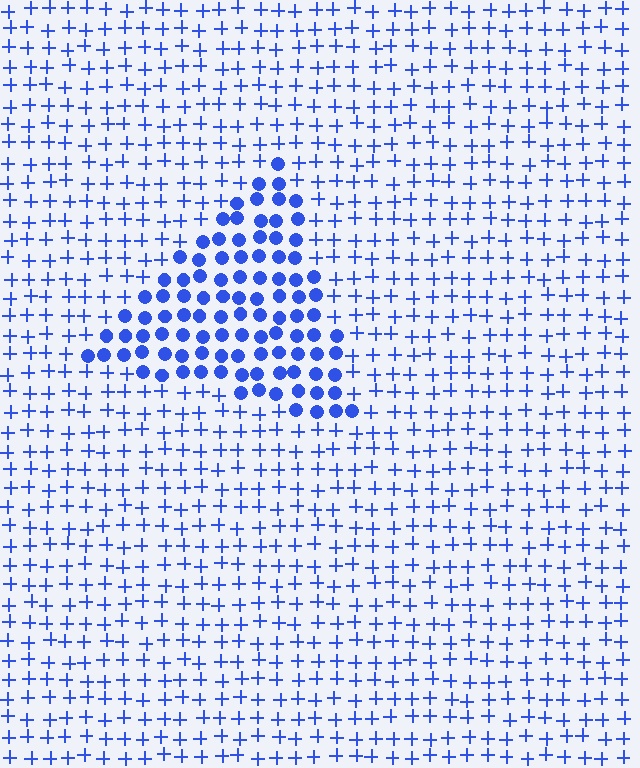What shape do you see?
I see a triangle.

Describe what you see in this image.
The image is filled with small blue elements arranged in a uniform grid. A triangle-shaped region contains circles, while the surrounding area contains plus signs. The boundary is defined purely by the change in element shape.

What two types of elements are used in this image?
The image uses circles inside the triangle region and plus signs outside it.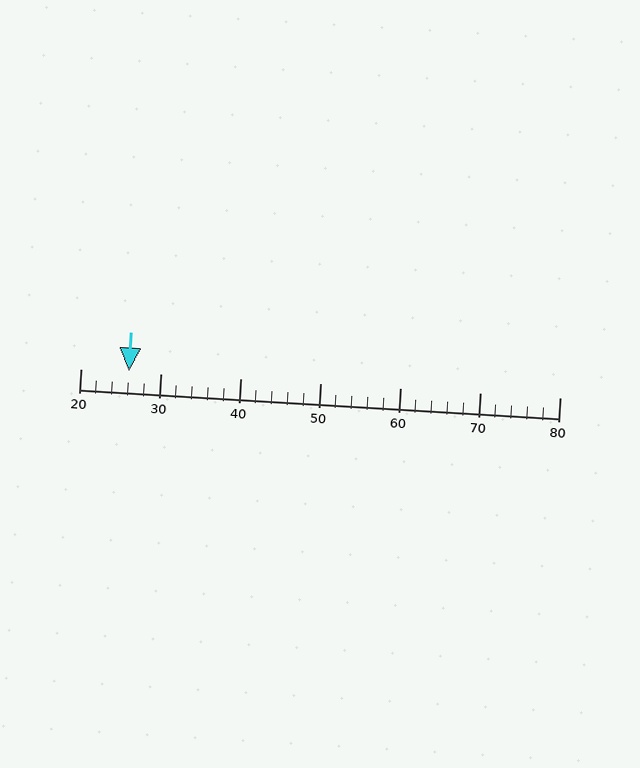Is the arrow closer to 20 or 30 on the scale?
The arrow is closer to 30.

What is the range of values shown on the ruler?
The ruler shows values from 20 to 80.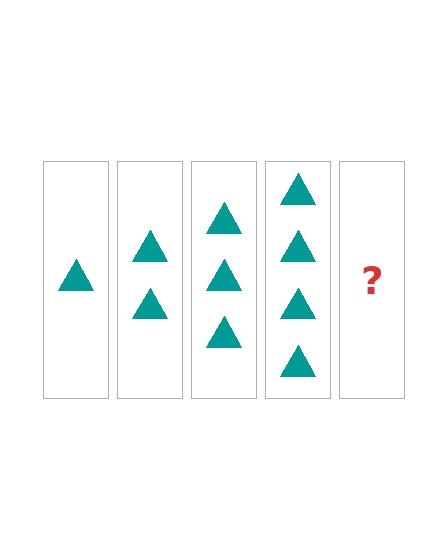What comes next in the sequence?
The next element should be 5 triangles.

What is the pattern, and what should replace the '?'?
The pattern is that each step adds one more triangle. The '?' should be 5 triangles.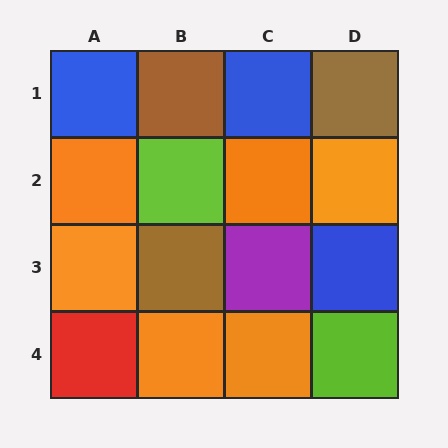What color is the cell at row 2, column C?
Orange.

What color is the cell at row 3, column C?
Purple.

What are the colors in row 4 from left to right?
Red, orange, orange, lime.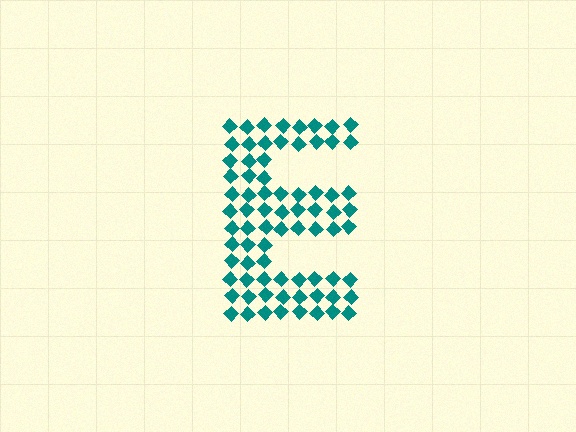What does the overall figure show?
The overall figure shows the letter E.